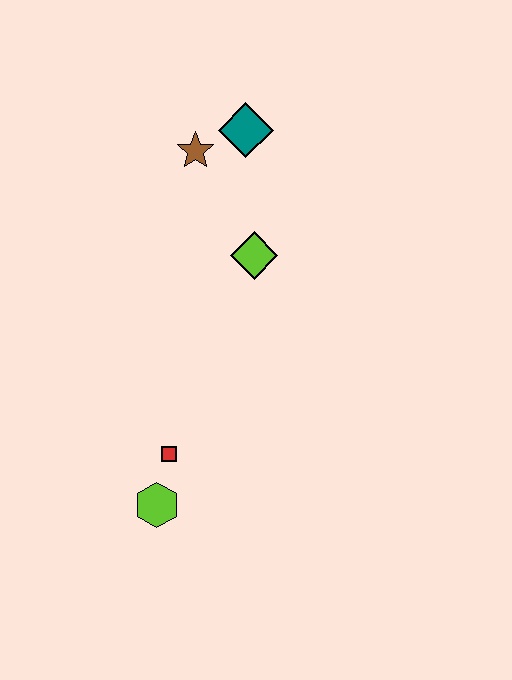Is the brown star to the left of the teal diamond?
Yes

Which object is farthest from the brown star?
The lime hexagon is farthest from the brown star.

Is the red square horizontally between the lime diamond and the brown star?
No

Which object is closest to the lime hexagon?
The red square is closest to the lime hexagon.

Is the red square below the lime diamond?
Yes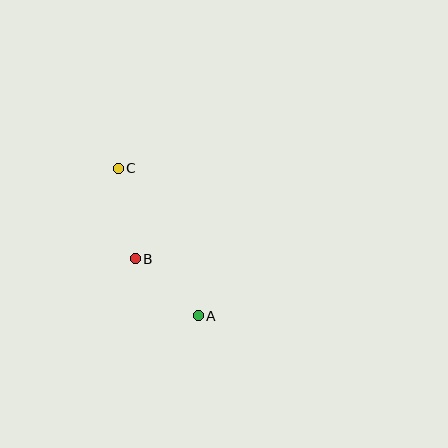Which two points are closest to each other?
Points A and B are closest to each other.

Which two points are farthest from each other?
Points A and C are farthest from each other.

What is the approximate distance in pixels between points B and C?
The distance between B and C is approximately 92 pixels.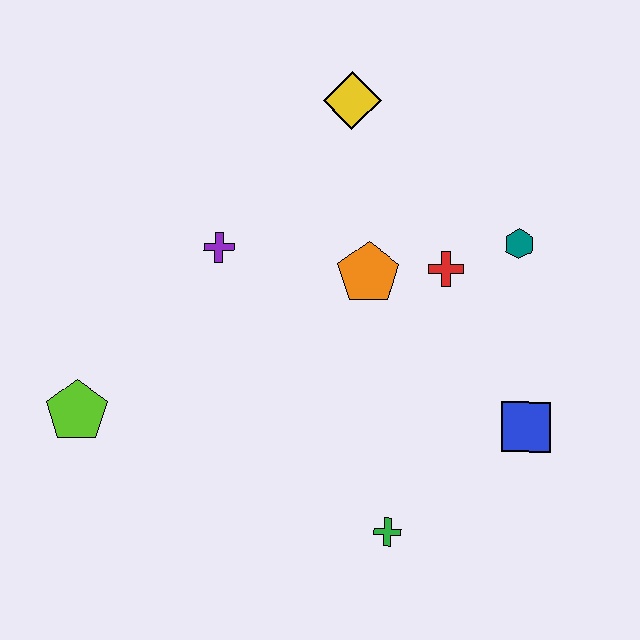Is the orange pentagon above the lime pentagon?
Yes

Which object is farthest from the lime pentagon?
The teal hexagon is farthest from the lime pentagon.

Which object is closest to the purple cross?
The orange pentagon is closest to the purple cross.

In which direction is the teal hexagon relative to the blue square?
The teal hexagon is above the blue square.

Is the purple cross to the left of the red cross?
Yes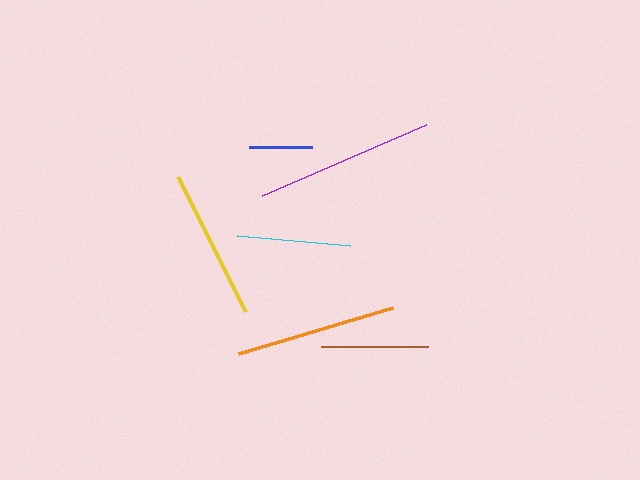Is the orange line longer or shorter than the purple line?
The purple line is longer than the orange line.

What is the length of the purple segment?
The purple segment is approximately 179 pixels long.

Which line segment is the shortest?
The blue line is the shortest at approximately 63 pixels.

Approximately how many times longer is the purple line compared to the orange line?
The purple line is approximately 1.1 times the length of the orange line.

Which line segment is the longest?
The purple line is the longest at approximately 179 pixels.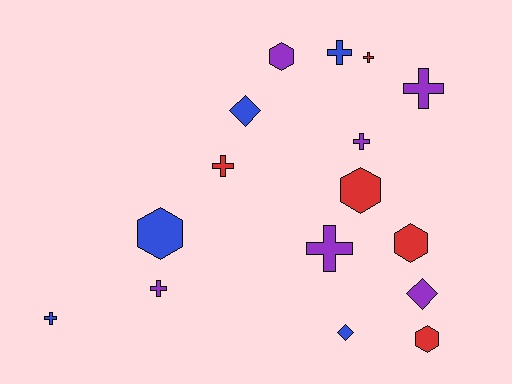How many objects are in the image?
There are 16 objects.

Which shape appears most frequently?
Cross, with 8 objects.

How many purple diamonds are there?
There is 1 purple diamond.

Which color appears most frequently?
Purple, with 6 objects.